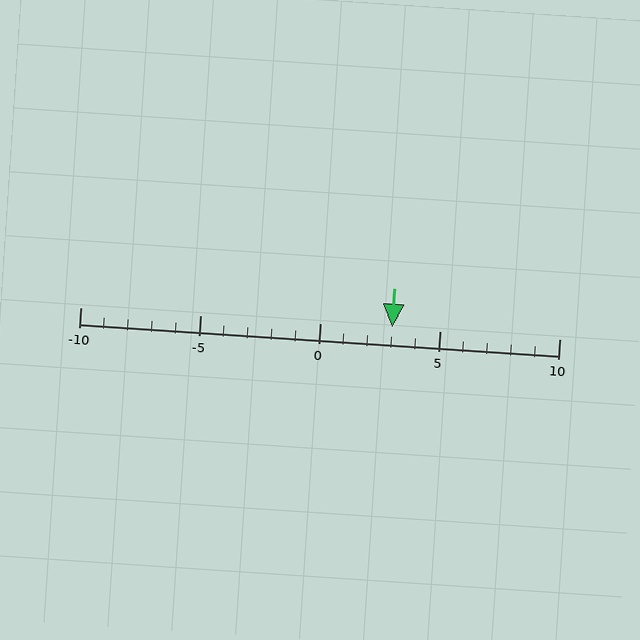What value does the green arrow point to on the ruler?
The green arrow points to approximately 3.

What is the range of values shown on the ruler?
The ruler shows values from -10 to 10.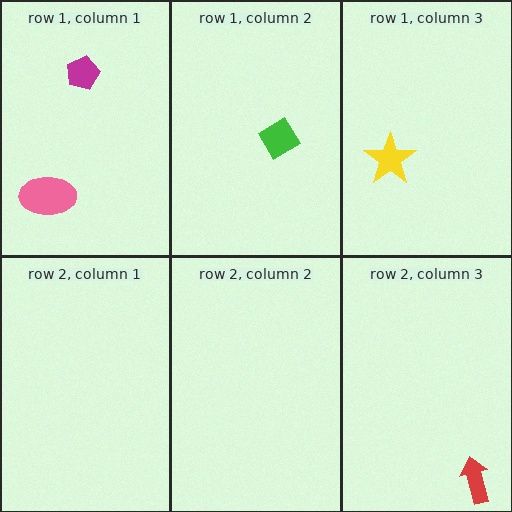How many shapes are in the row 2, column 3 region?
1.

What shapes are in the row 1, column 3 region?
The yellow star.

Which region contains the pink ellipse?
The row 1, column 1 region.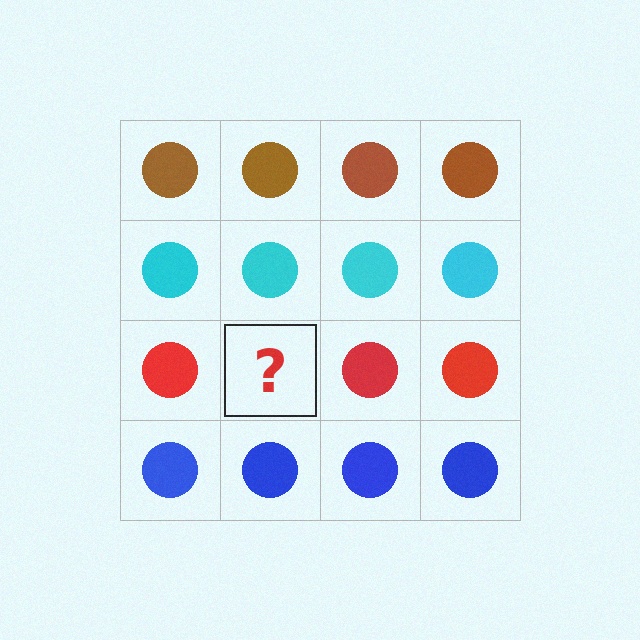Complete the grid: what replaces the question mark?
The question mark should be replaced with a red circle.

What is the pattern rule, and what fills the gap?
The rule is that each row has a consistent color. The gap should be filled with a red circle.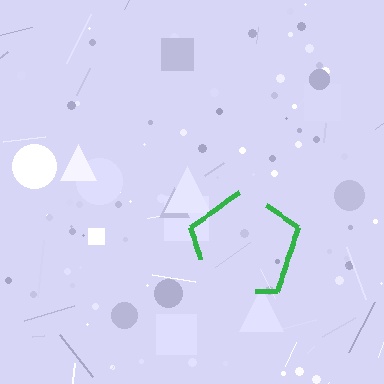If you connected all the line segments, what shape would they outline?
They would outline a pentagon.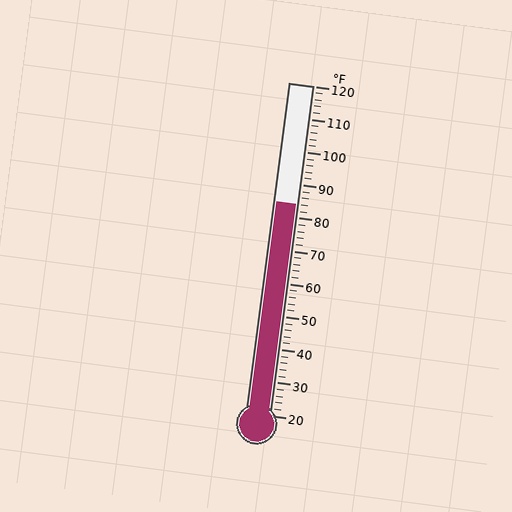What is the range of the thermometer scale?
The thermometer scale ranges from 20°F to 120°F.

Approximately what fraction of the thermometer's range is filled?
The thermometer is filled to approximately 65% of its range.